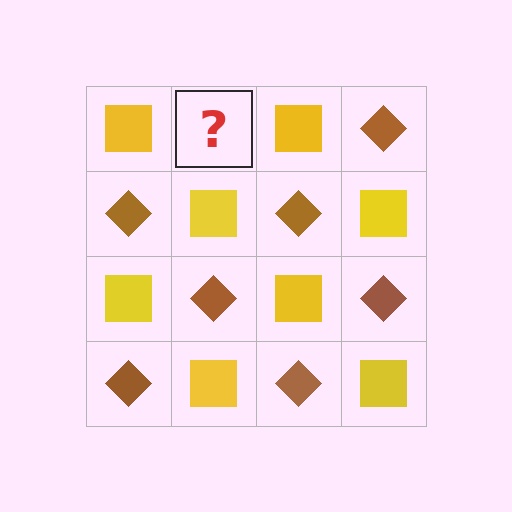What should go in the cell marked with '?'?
The missing cell should contain a brown diamond.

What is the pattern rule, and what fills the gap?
The rule is that it alternates yellow square and brown diamond in a checkerboard pattern. The gap should be filled with a brown diamond.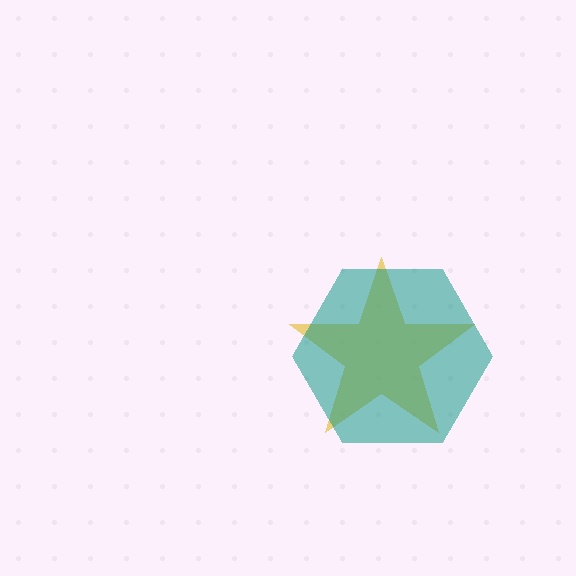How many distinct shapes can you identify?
There are 2 distinct shapes: a yellow star, a teal hexagon.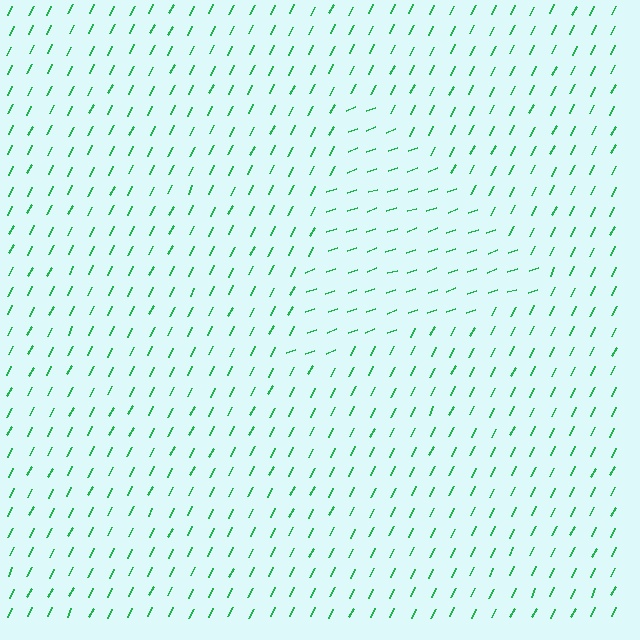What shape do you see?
I see a triangle.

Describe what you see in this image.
The image is filled with small green line segments. A triangle region in the image has lines oriented differently from the surrounding lines, creating a visible texture boundary.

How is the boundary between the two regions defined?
The boundary is defined purely by a change in line orientation (approximately 45 degrees difference). All lines are the same color and thickness.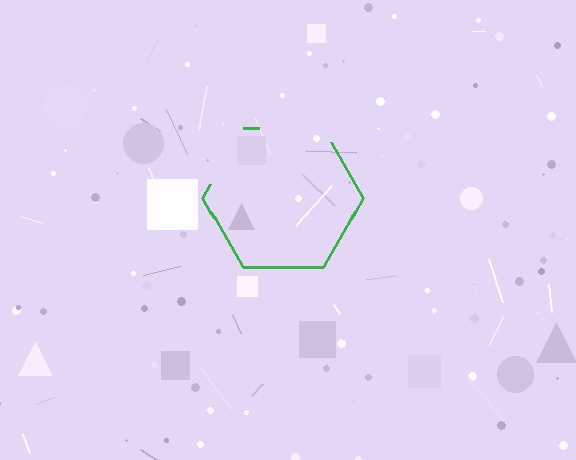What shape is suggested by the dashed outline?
The dashed outline suggests a hexagon.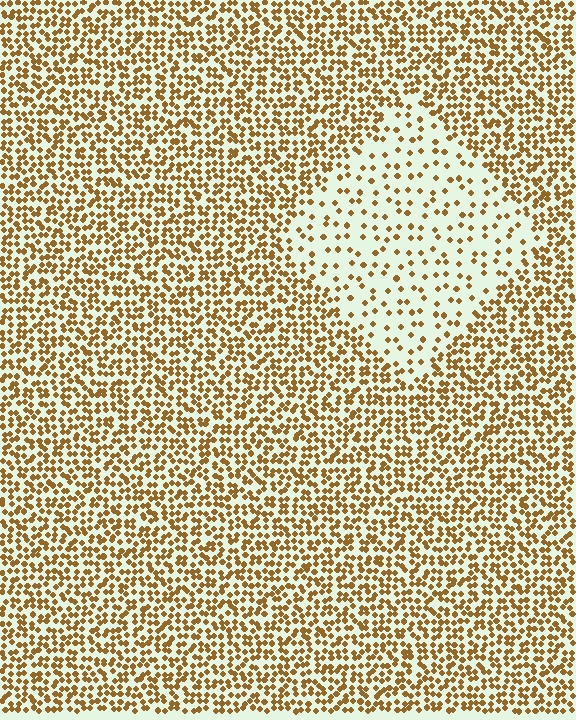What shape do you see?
I see a diamond.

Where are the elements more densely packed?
The elements are more densely packed outside the diamond boundary.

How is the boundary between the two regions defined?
The boundary is defined by a change in element density (approximately 2.8x ratio). All elements are the same color, size, and shape.